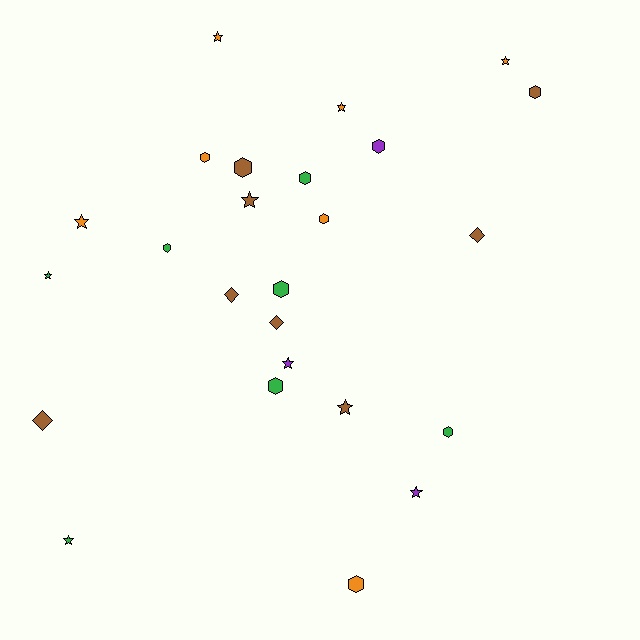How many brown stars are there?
There are 2 brown stars.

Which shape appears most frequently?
Hexagon, with 11 objects.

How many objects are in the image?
There are 25 objects.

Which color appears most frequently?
Brown, with 8 objects.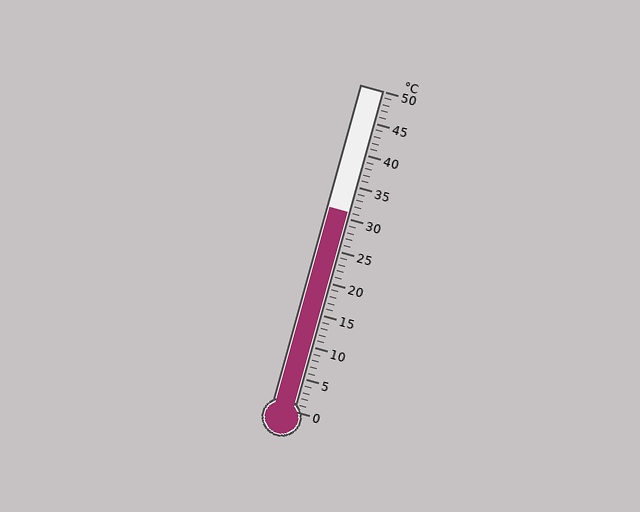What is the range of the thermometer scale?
The thermometer scale ranges from 0°C to 50°C.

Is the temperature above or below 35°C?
The temperature is below 35°C.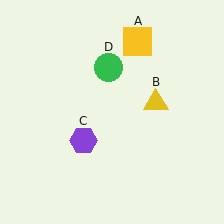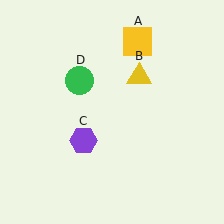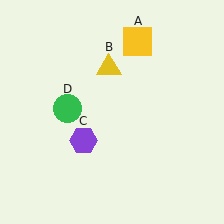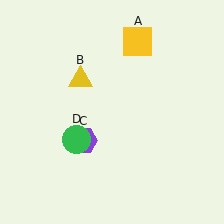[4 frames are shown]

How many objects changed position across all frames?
2 objects changed position: yellow triangle (object B), green circle (object D).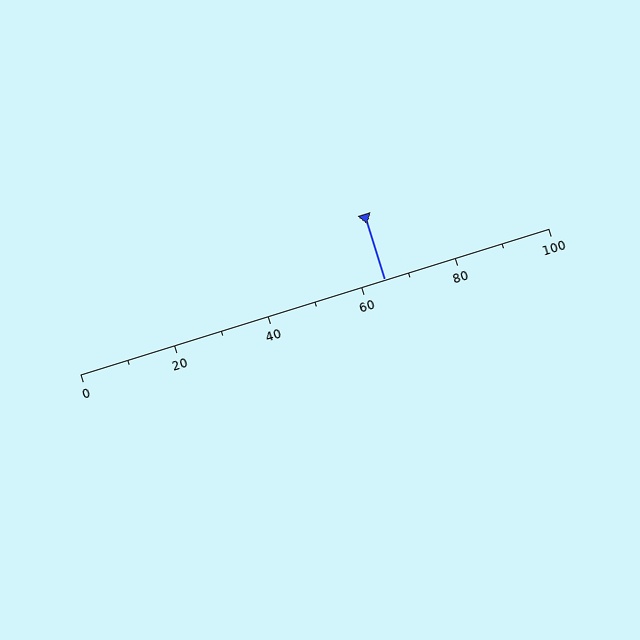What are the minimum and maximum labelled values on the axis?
The axis runs from 0 to 100.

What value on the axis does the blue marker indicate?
The marker indicates approximately 65.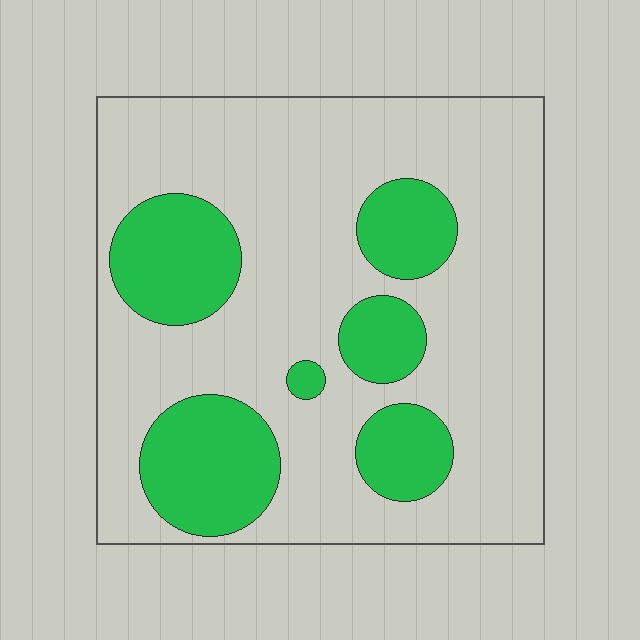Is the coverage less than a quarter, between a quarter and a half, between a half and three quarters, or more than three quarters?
Between a quarter and a half.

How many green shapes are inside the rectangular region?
6.